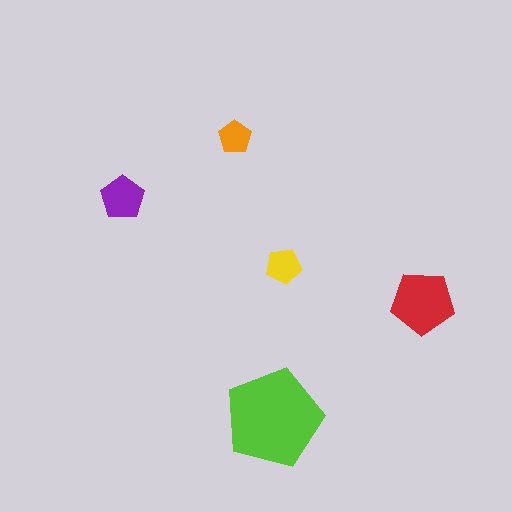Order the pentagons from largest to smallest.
the lime one, the red one, the purple one, the yellow one, the orange one.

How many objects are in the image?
There are 5 objects in the image.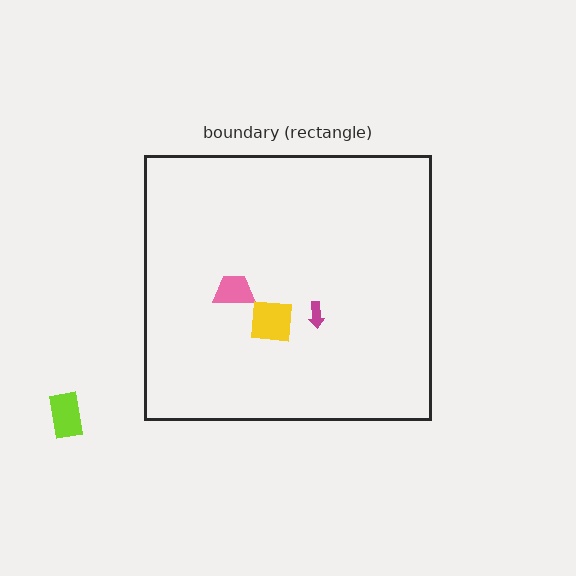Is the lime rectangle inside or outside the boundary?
Outside.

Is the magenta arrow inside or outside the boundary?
Inside.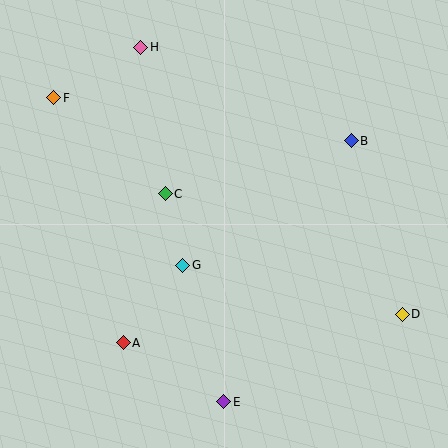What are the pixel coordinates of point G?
Point G is at (183, 265).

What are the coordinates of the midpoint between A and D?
The midpoint between A and D is at (263, 329).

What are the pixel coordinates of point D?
Point D is at (402, 314).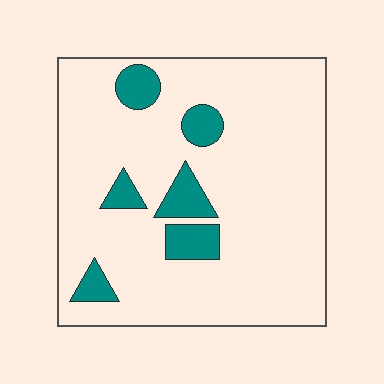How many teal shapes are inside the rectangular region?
6.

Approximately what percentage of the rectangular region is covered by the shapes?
Approximately 15%.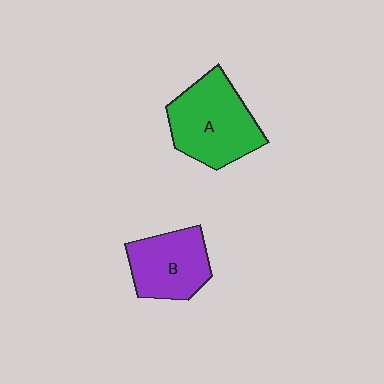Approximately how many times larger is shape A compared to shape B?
Approximately 1.3 times.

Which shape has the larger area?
Shape A (green).